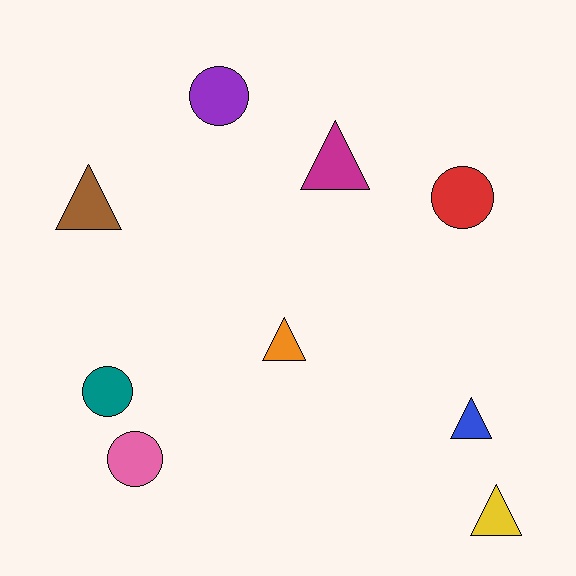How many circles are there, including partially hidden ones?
There are 4 circles.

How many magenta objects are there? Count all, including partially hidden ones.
There is 1 magenta object.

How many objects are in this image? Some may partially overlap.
There are 9 objects.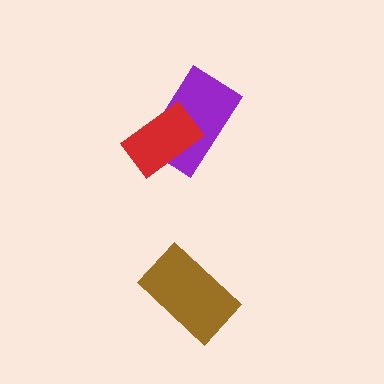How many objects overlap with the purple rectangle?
1 object overlaps with the purple rectangle.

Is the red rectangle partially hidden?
No, no other shape covers it.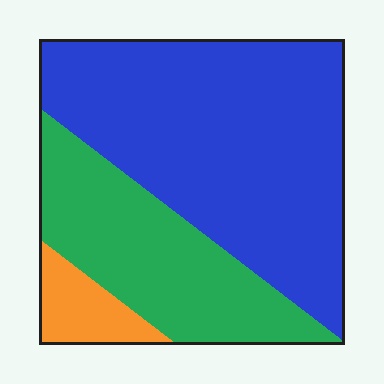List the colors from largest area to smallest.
From largest to smallest: blue, green, orange.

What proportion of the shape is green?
Green covers roughly 30% of the shape.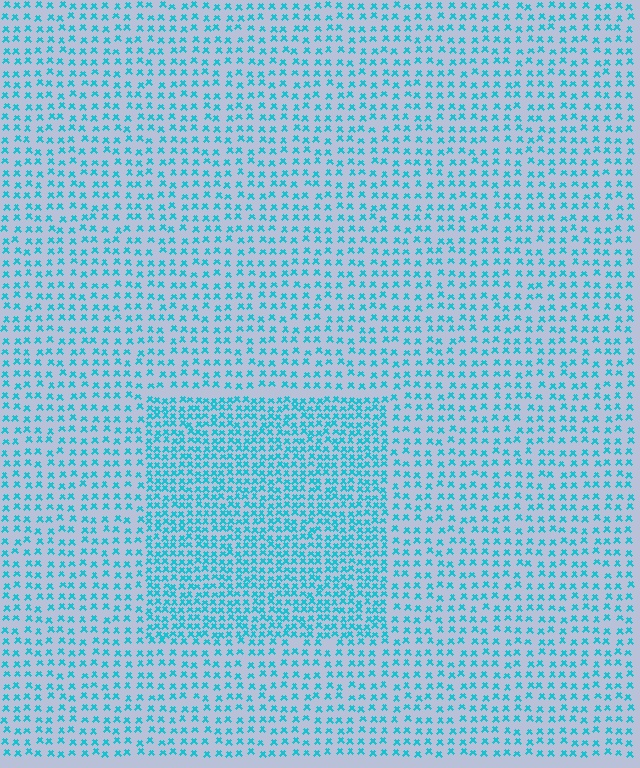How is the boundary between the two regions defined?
The boundary is defined by a change in element density (approximately 1.9x ratio). All elements are the same color, size, and shape.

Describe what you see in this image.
The image contains small cyan elements arranged at two different densities. A rectangle-shaped region is visible where the elements are more densely packed than the surrounding area.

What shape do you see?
I see a rectangle.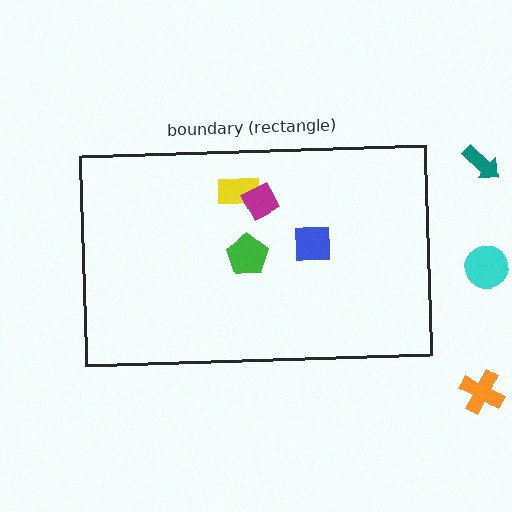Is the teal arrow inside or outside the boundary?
Outside.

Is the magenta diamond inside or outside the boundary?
Inside.